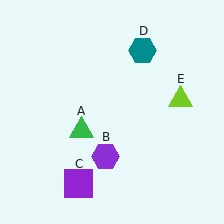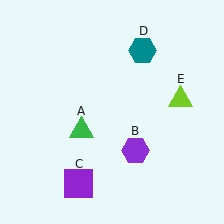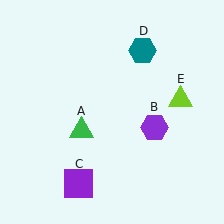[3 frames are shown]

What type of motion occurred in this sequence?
The purple hexagon (object B) rotated counterclockwise around the center of the scene.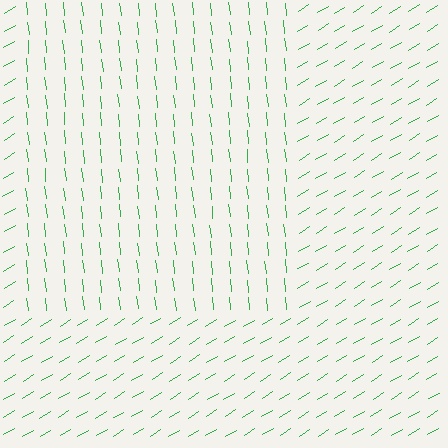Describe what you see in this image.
The image is filled with small green line segments. A rectangle region in the image has lines oriented differently from the surrounding lines, creating a visible texture boundary.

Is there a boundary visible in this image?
Yes, there is a texture boundary formed by a change in line orientation.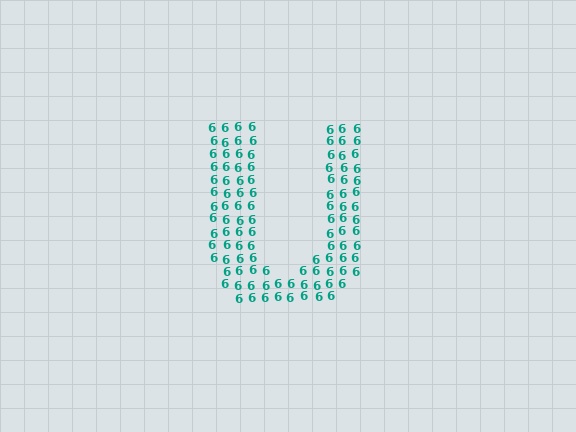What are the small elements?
The small elements are digit 6's.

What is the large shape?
The large shape is the letter U.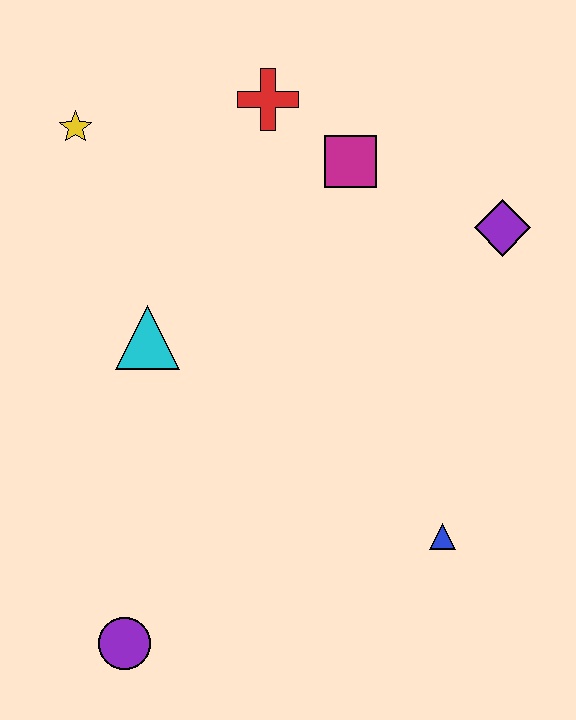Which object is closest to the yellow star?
The red cross is closest to the yellow star.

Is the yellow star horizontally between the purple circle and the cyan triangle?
No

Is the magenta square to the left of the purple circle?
No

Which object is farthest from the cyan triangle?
The purple diamond is farthest from the cyan triangle.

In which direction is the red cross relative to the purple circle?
The red cross is above the purple circle.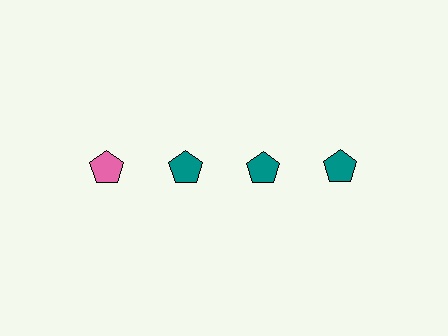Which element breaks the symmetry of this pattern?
The pink pentagon in the top row, leftmost column breaks the symmetry. All other shapes are teal pentagons.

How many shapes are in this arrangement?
There are 4 shapes arranged in a grid pattern.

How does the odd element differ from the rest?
It has a different color: pink instead of teal.